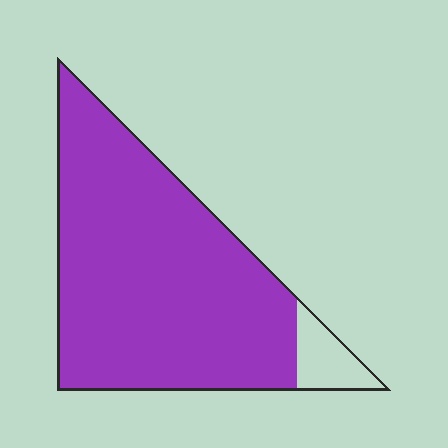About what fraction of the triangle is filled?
About nine tenths (9/10).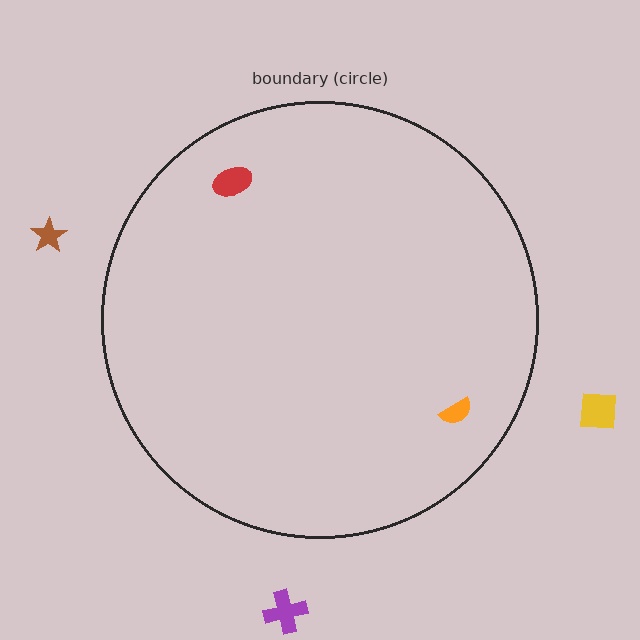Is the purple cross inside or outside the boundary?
Outside.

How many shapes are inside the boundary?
2 inside, 3 outside.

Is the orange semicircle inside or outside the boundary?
Inside.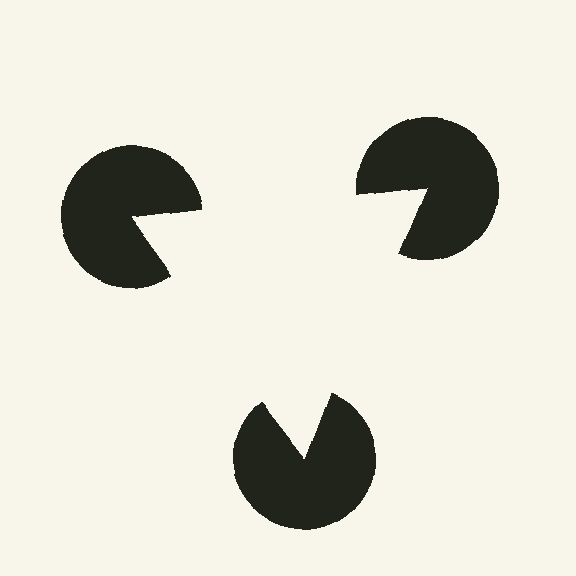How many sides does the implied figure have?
3 sides.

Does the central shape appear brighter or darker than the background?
It typically appears slightly brighter than the background, even though no actual brightness change is drawn.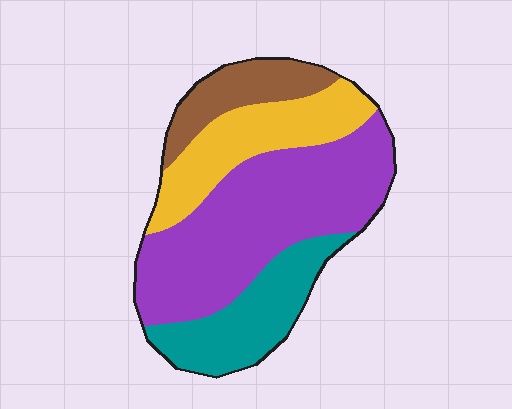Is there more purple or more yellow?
Purple.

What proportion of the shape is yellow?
Yellow covers about 20% of the shape.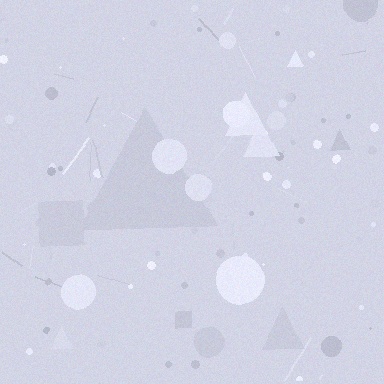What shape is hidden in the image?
A triangle is hidden in the image.